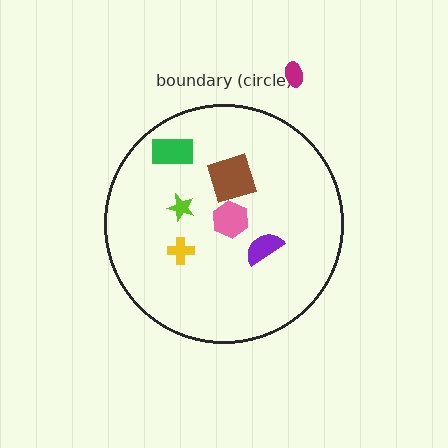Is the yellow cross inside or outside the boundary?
Inside.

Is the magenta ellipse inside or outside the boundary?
Outside.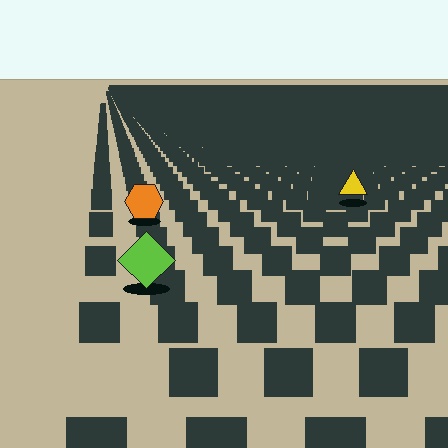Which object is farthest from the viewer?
The yellow triangle is farthest from the viewer. It appears smaller and the ground texture around it is denser.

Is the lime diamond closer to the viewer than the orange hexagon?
Yes. The lime diamond is closer — you can tell from the texture gradient: the ground texture is coarser near it.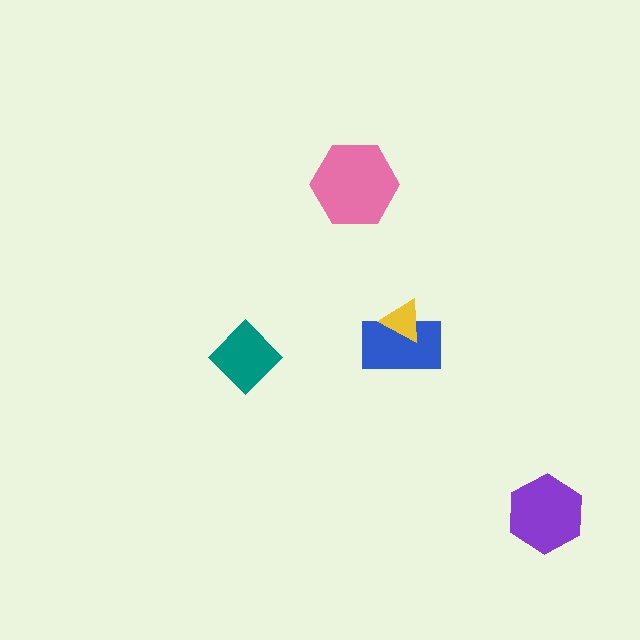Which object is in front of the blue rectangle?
The yellow triangle is in front of the blue rectangle.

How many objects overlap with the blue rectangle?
1 object overlaps with the blue rectangle.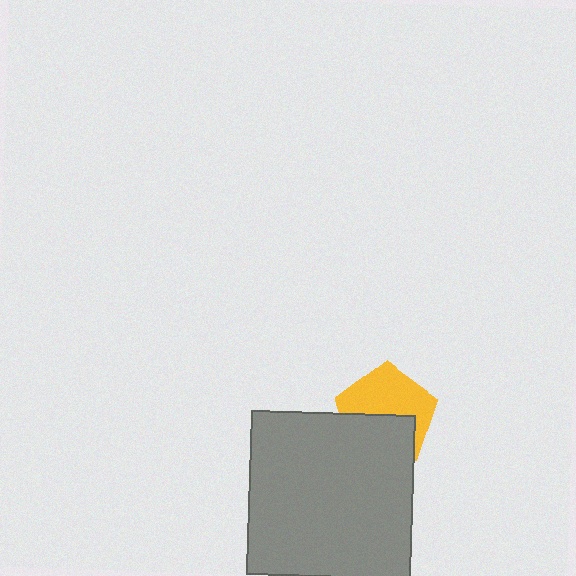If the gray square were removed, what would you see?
You would see the complete yellow pentagon.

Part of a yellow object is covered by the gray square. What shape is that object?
It is a pentagon.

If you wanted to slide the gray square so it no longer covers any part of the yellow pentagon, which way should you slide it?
Slide it down — that is the most direct way to separate the two shapes.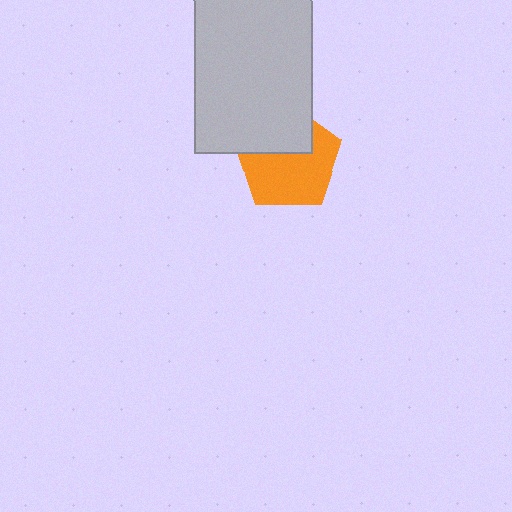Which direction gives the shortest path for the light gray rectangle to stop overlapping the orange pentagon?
Moving up gives the shortest separation.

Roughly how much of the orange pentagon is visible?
About half of it is visible (roughly 64%).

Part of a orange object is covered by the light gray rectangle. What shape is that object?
It is a pentagon.